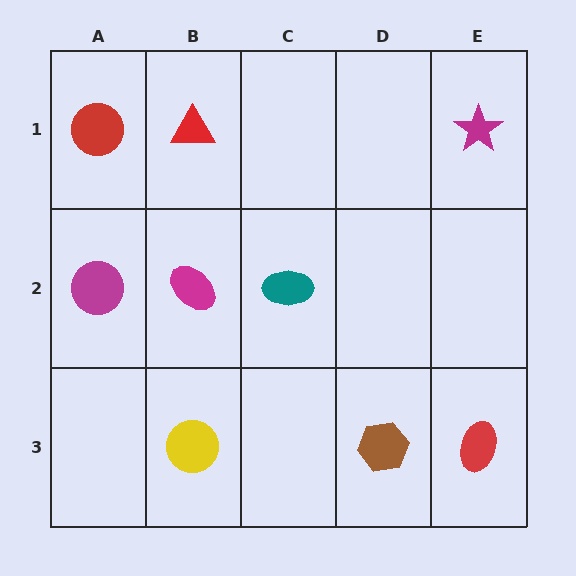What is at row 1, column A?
A red circle.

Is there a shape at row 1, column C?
No, that cell is empty.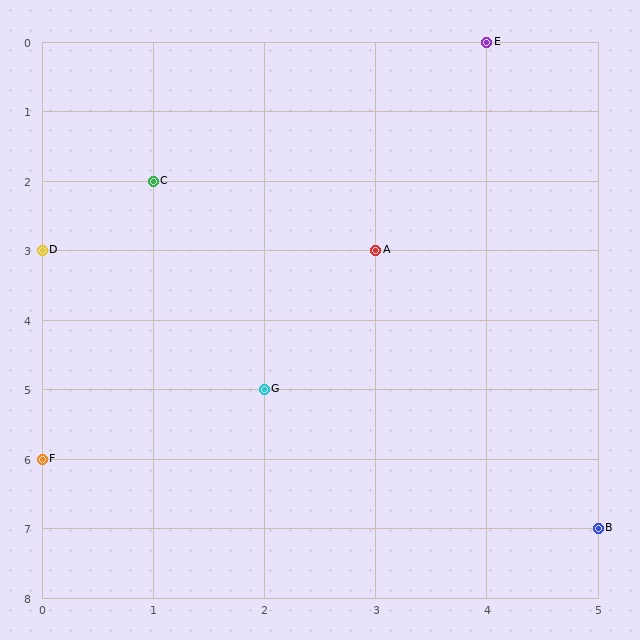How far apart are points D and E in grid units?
Points D and E are 4 columns and 3 rows apart (about 5.0 grid units diagonally).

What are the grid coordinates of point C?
Point C is at grid coordinates (1, 2).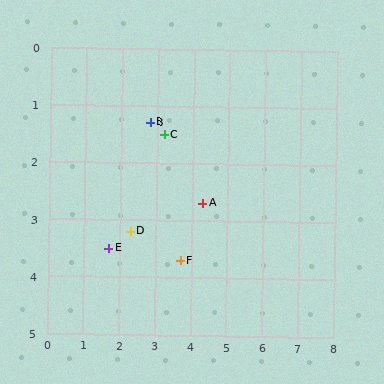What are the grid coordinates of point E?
Point E is at approximately (1.7, 3.5).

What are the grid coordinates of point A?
Point A is at approximately (4.3, 2.7).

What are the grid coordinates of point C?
Point C is at approximately (3.2, 1.5).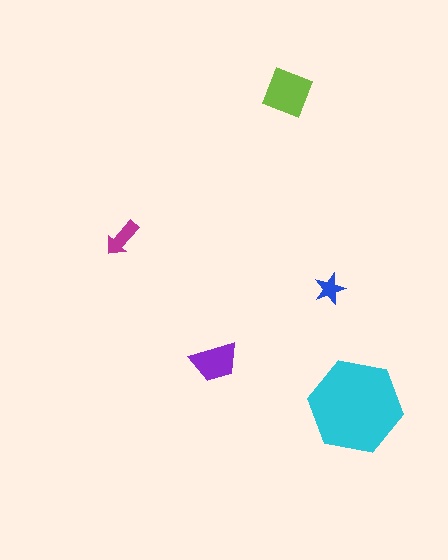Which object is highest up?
The lime square is topmost.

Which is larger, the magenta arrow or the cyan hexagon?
The cyan hexagon.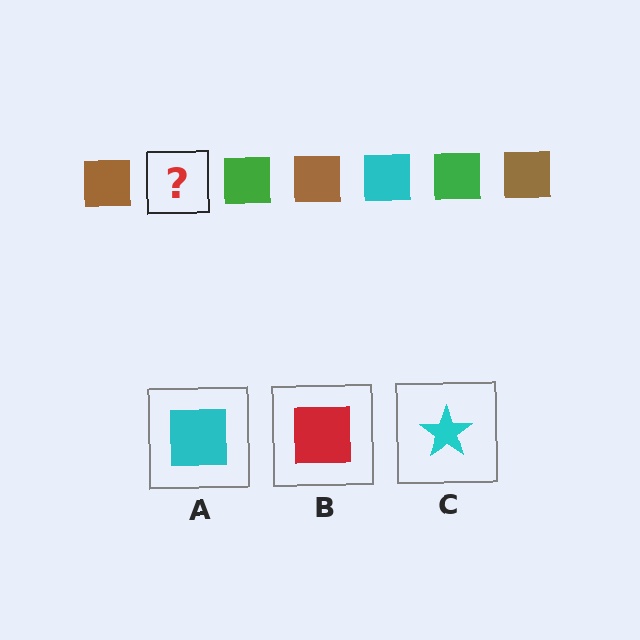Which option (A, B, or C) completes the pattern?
A.